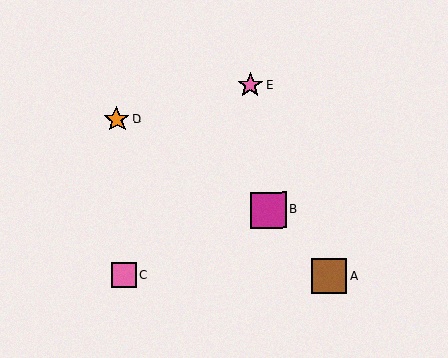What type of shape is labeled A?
Shape A is a brown square.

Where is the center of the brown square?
The center of the brown square is at (329, 276).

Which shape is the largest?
The magenta square (labeled B) is the largest.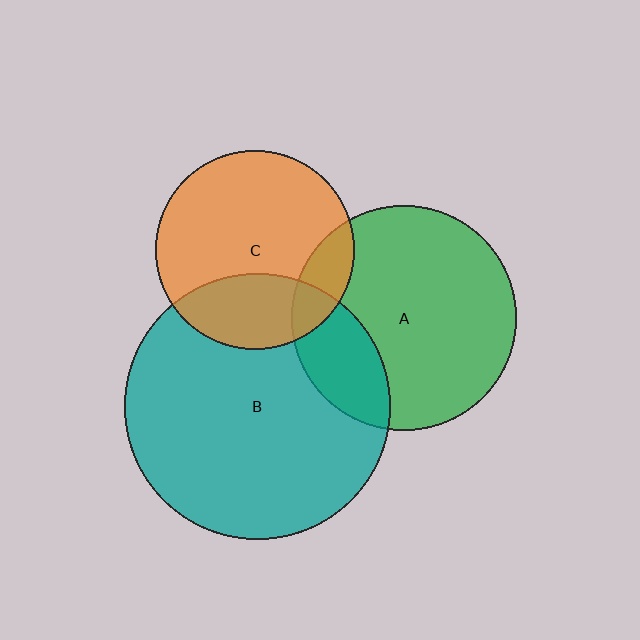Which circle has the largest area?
Circle B (teal).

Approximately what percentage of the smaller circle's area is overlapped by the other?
Approximately 25%.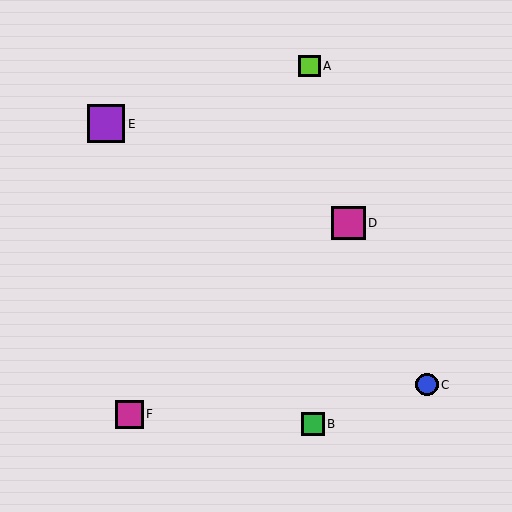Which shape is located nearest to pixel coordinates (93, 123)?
The purple square (labeled E) at (106, 124) is nearest to that location.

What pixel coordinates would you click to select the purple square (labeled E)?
Click at (106, 124) to select the purple square E.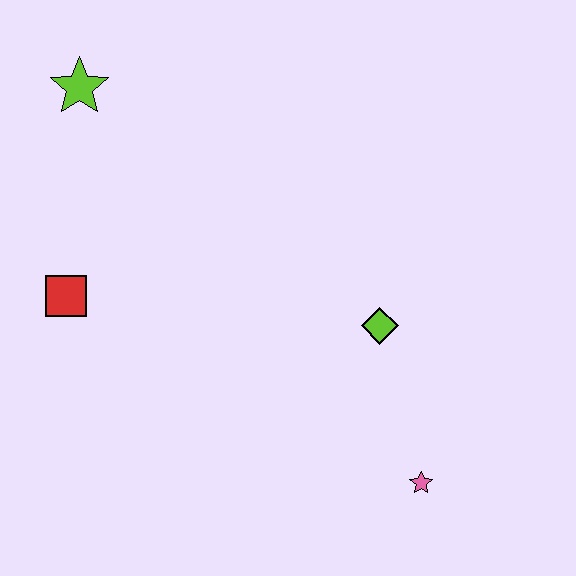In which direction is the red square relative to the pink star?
The red square is to the left of the pink star.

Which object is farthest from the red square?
The pink star is farthest from the red square.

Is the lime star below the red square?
No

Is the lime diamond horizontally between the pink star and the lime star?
Yes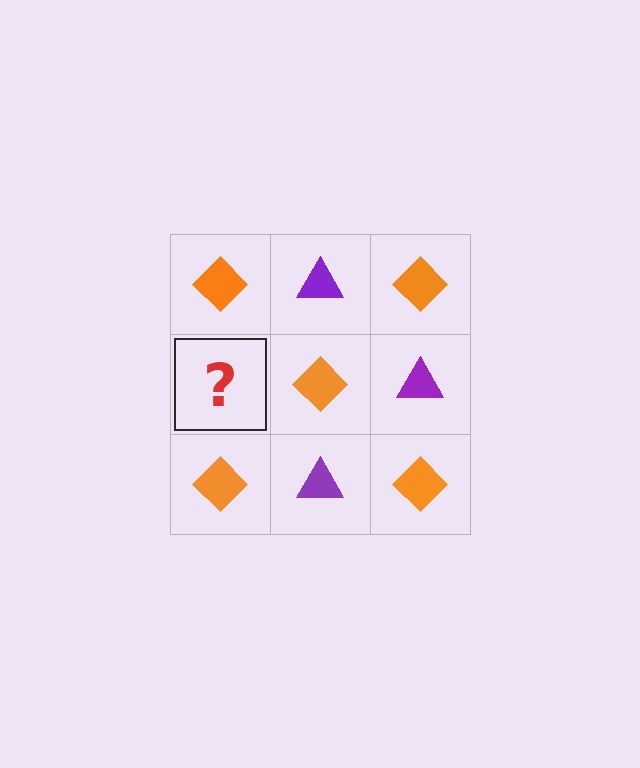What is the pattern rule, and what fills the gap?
The rule is that it alternates orange diamond and purple triangle in a checkerboard pattern. The gap should be filled with a purple triangle.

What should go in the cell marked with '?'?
The missing cell should contain a purple triangle.